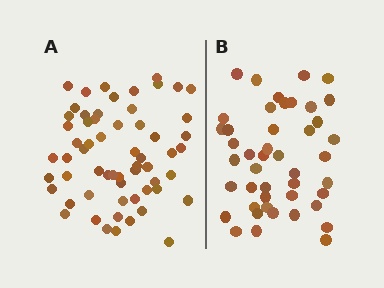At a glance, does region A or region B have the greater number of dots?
Region A (the left region) has more dots.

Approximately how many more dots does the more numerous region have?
Region A has approximately 15 more dots than region B.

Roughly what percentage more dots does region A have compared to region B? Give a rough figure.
About 35% more.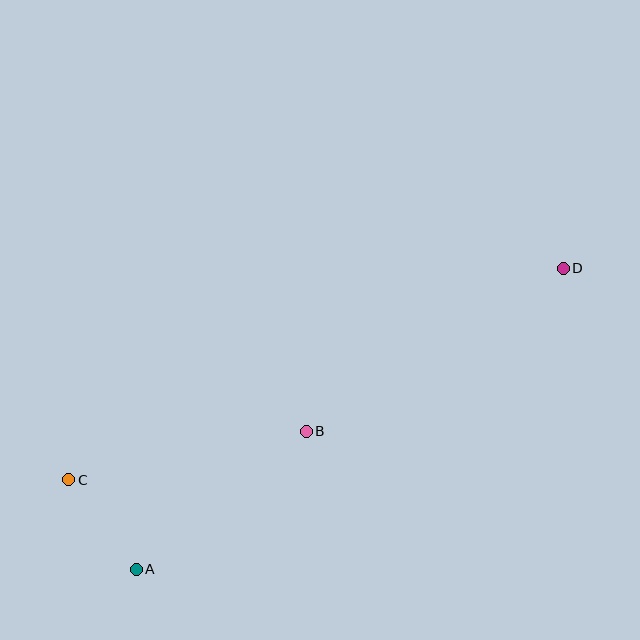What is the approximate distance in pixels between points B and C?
The distance between B and C is approximately 243 pixels.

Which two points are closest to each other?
Points A and C are closest to each other.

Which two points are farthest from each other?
Points C and D are farthest from each other.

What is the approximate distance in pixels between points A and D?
The distance between A and D is approximately 522 pixels.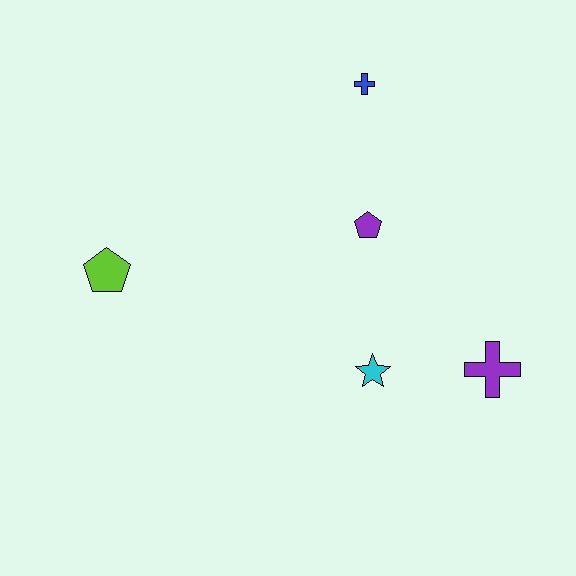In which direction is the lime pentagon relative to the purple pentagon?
The lime pentagon is to the left of the purple pentagon.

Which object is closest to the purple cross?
The cyan star is closest to the purple cross.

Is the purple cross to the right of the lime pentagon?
Yes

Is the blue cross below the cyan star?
No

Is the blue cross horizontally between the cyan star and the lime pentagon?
Yes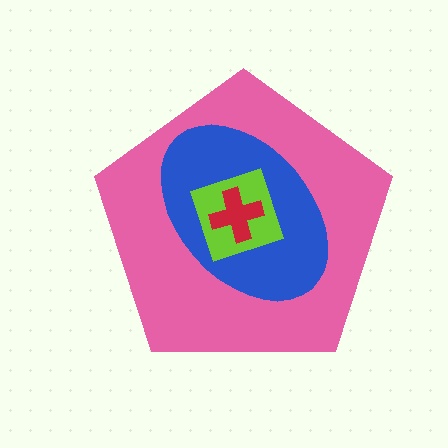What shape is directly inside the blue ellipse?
The lime diamond.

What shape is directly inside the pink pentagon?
The blue ellipse.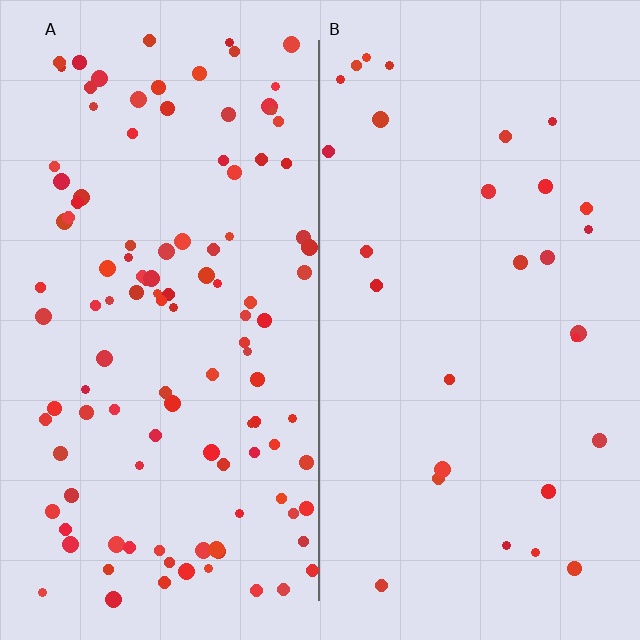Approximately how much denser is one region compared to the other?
Approximately 4.0× — region A over region B.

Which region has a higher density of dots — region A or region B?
A (the left).